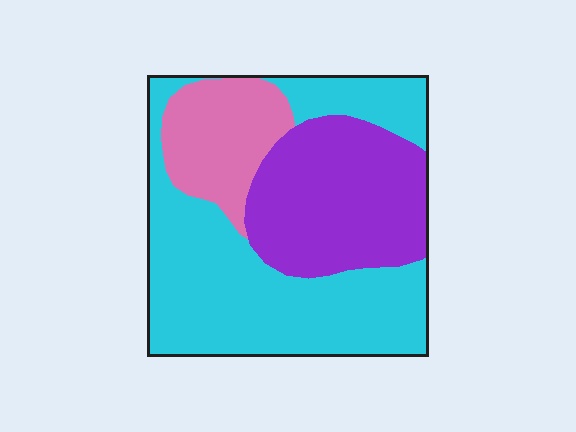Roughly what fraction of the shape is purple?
Purple covers roughly 30% of the shape.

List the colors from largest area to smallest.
From largest to smallest: cyan, purple, pink.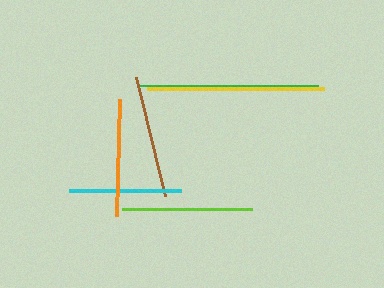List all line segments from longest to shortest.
From longest to shortest: green, yellow, lime, brown, orange, cyan.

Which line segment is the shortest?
The cyan line is the shortest at approximately 113 pixels.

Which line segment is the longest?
The green line is the longest at approximately 178 pixels.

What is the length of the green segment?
The green segment is approximately 178 pixels long.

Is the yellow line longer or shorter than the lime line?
The yellow line is longer than the lime line.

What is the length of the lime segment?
The lime segment is approximately 130 pixels long.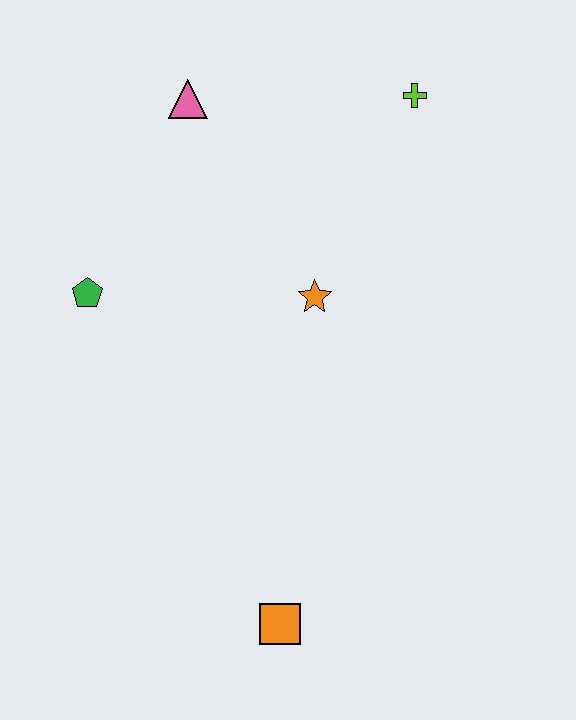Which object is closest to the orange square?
The orange star is closest to the orange square.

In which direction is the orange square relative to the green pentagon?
The orange square is below the green pentagon.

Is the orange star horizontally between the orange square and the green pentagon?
No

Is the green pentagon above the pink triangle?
No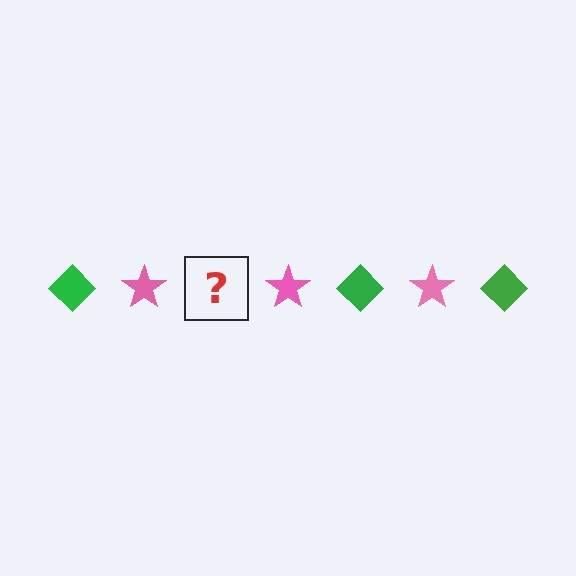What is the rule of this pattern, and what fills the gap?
The rule is that the pattern alternates between green diamond and pink star. The gap should be filled with a green diamond.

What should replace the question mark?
The question mark should be replaced with a green diamond.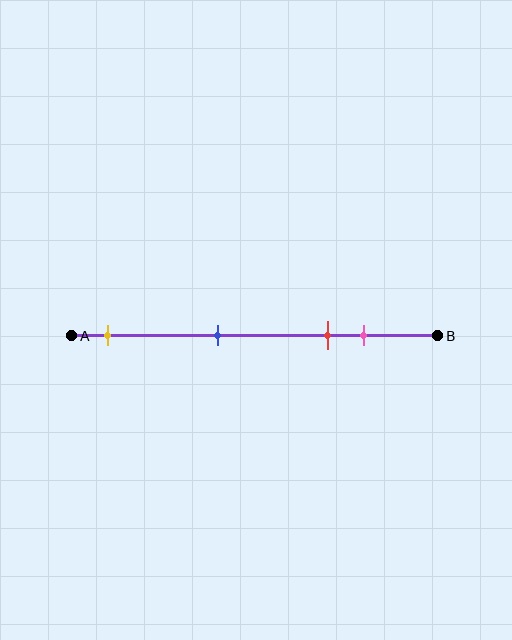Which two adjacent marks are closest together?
The red and pink marks are the closest adjacent pair.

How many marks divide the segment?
There are 4 marks dividing the segment.